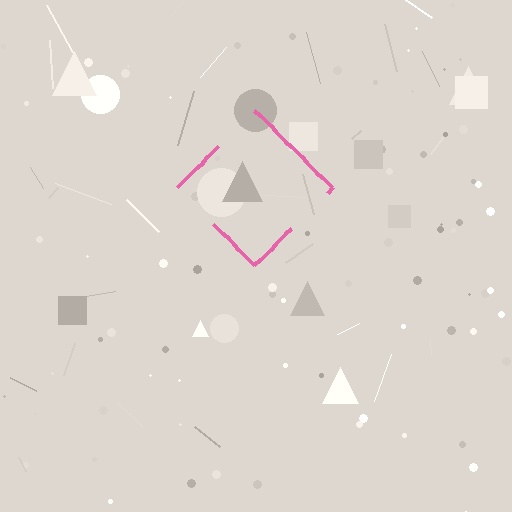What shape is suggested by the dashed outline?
The dashed outline suggests a diamond.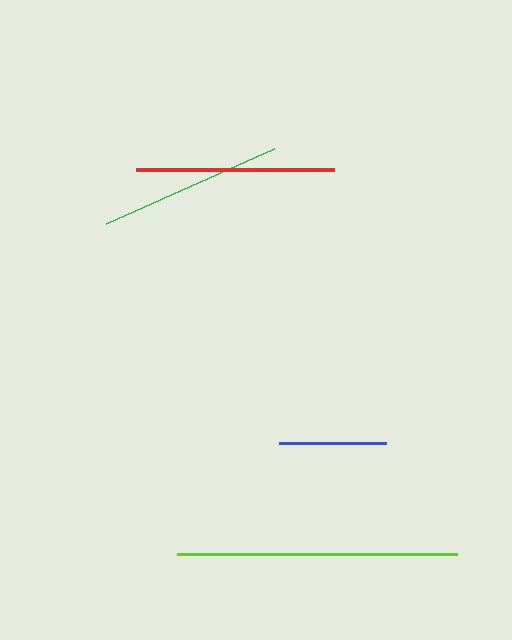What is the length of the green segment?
The green segment is approximately 185 pixels long.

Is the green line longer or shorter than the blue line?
The green line is longer than the blue line.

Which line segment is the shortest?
The blue line is the shortest at approximately 107 pixels.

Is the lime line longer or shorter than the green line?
The lime line is longer than the green line.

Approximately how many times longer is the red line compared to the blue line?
The red line is approximately 1.9 times the length of the blue line.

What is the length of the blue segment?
The blue segment is approximately 107 pixels long.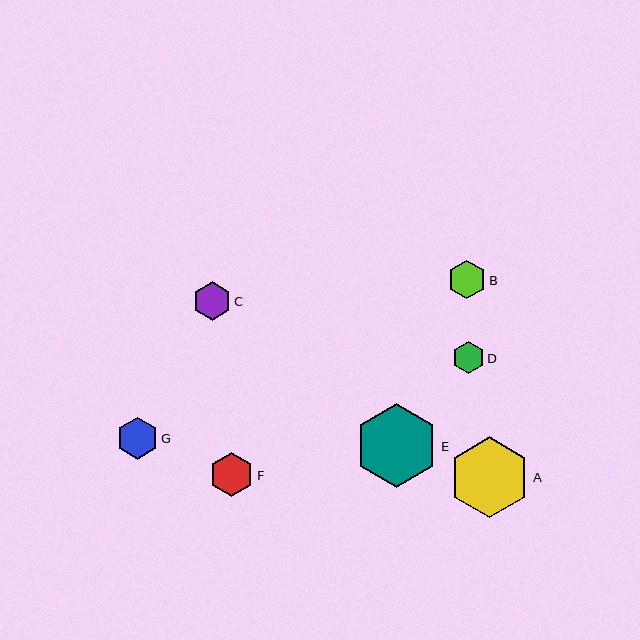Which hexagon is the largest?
Hexagon E is the largest with a size of approximately 84 pixels.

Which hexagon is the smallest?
Hexagon D is the smallest with a size of approximately 32 pixels.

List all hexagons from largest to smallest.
From largest to smallest: E, A, F, G, B, C, D.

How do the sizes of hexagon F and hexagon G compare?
Hexagon F and hexagon G are approximately the same size.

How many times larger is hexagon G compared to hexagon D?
Hexagon G is approximately 1.3 times the size of hexagon D.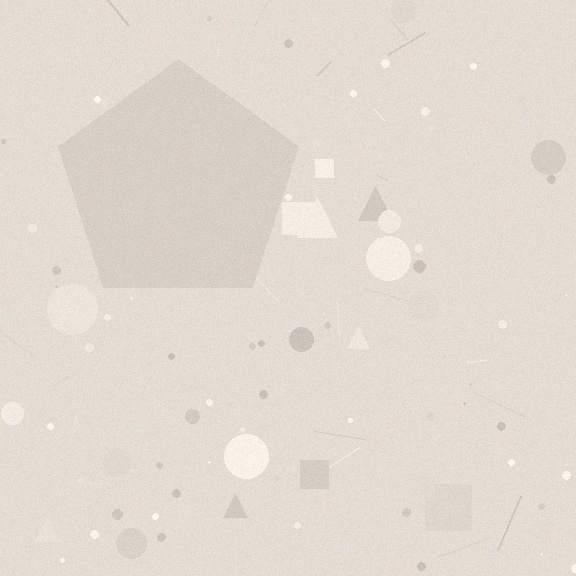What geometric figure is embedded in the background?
A pentagon is embedded in the background.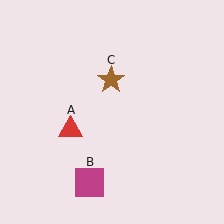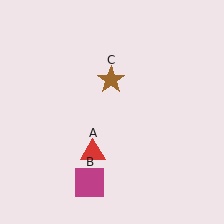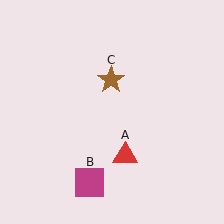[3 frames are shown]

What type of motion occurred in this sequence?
The red triangle (object A) rotated counterclockwise around the center of the scene.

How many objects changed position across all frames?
1 object changed position: red triangle (object A).